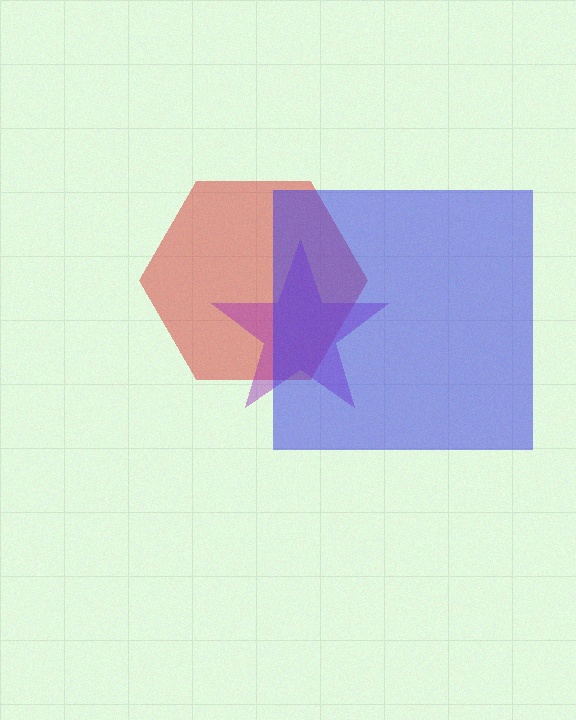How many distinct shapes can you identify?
There are 3 distinct shapes: a red hexagon, a purple star, a blue square.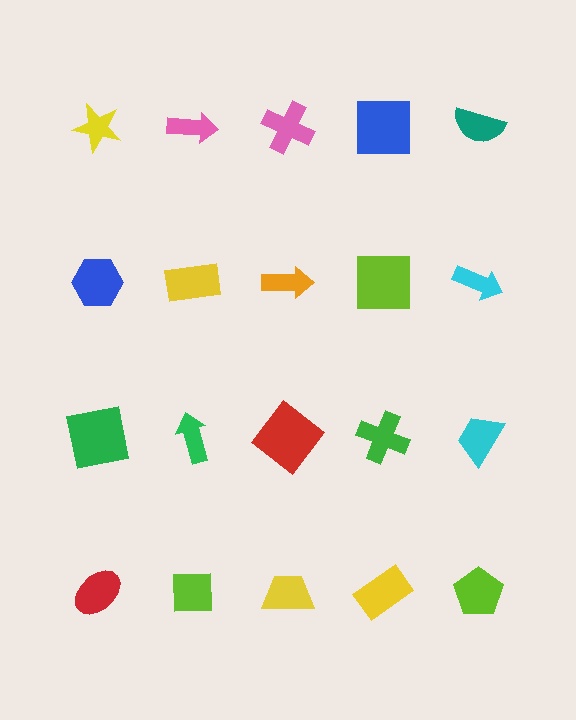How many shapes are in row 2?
5 shapes.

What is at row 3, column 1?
A green square.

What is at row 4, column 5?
A lime pentagon.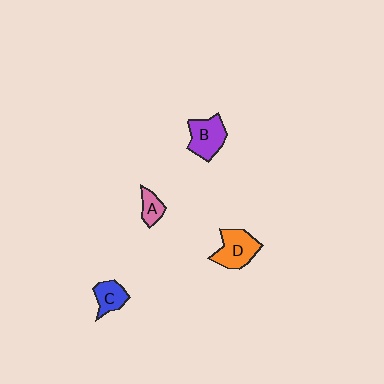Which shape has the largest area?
Shape D (orange).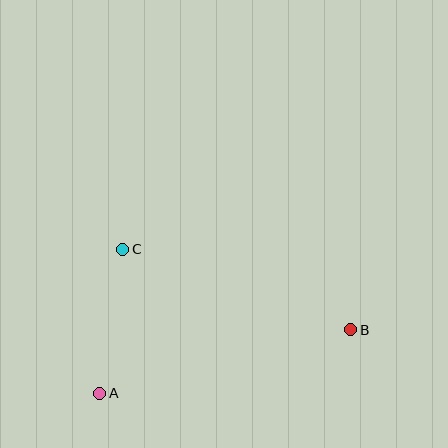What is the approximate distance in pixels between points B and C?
The distance between B and C is approximately 242 pixels.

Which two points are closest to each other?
Points A and C are closest to each other.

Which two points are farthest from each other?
Points A and B are farthest from each other.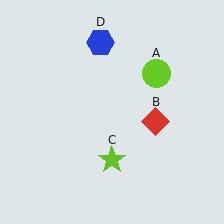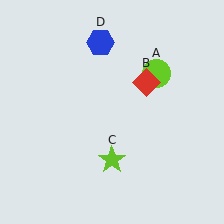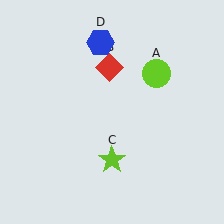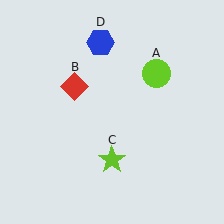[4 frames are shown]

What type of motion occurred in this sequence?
The red diamond (object B) rotated counterclockwise around the center of the scene.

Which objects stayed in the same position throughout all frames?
Lime circle (object A) and lime star (object C) and blue hexagon (object D) remained stationary.